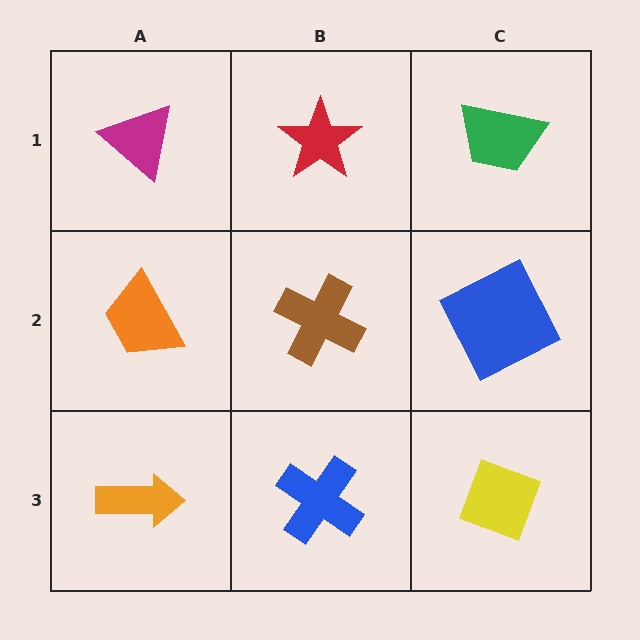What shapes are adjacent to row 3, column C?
A blue square (row 2, column C), a blue cross (row 3, column B).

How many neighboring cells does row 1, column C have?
2.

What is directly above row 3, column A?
An orange trapezoid.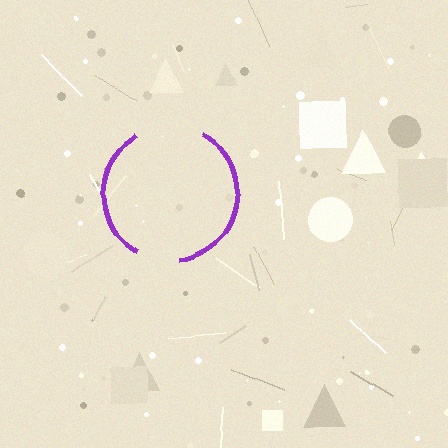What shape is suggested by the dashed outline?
The dashed outline suggests a circle.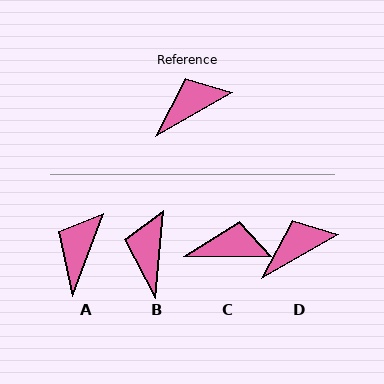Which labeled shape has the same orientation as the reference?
D.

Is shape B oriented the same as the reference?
No, it is off by about 55 degrees.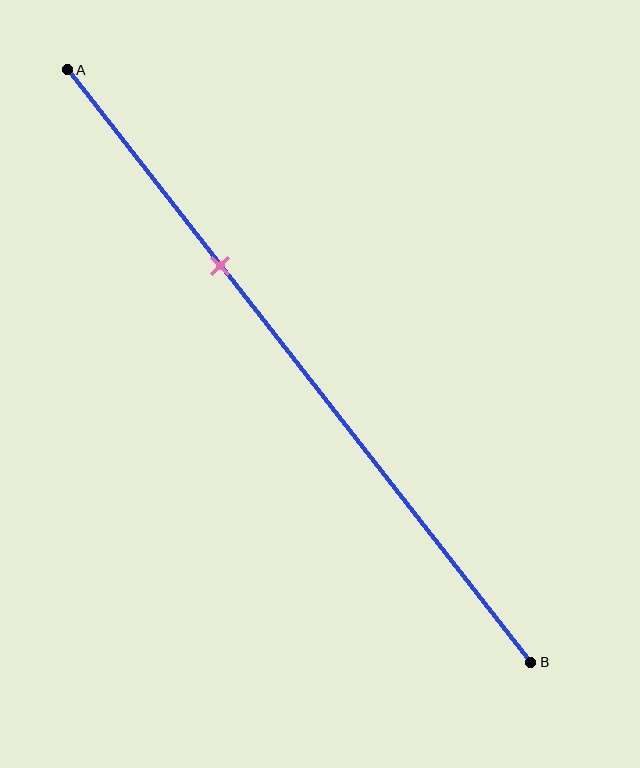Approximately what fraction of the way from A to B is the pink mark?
The pink mark is approximately 35% of the way from A to B.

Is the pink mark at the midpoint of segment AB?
No, the mark is at about 35% from A, not at the 50% midpoint.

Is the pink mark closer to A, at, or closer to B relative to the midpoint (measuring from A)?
The pink mark is closer to point A than the midpoint of segment AB.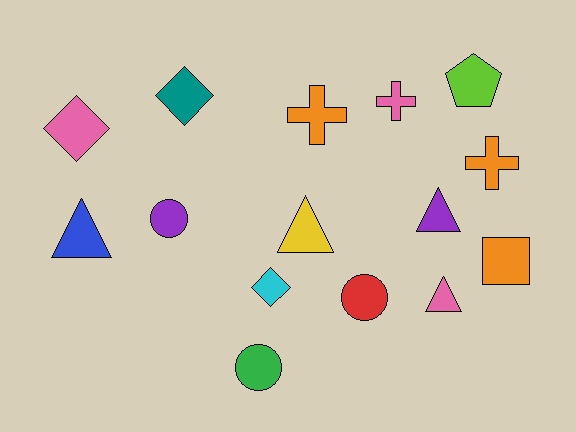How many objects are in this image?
There are 15 objects.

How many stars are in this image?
There are no stars.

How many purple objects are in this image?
There are 2 purple objects.